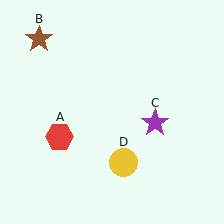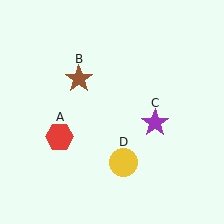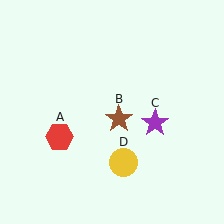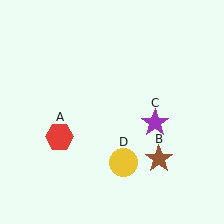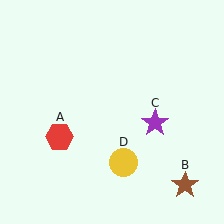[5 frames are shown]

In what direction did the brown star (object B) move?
The brown star (object B) moved down and to the right.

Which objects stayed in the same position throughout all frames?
Red hexagon (object A) and purple star (object C) and yellow circle (object D) remained stationary.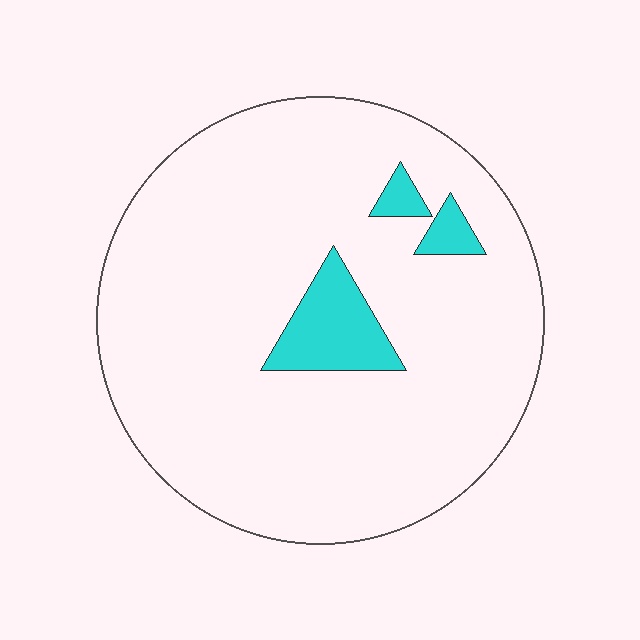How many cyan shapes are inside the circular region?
3.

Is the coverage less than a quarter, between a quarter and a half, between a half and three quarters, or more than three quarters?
Less than a quarter.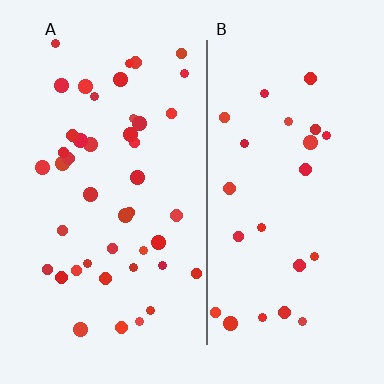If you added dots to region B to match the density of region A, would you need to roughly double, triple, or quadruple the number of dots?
Approximately double.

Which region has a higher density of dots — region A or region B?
A (the left).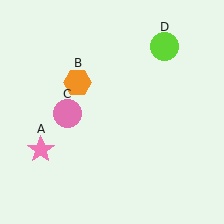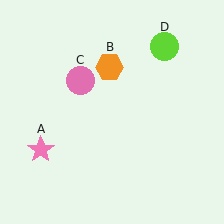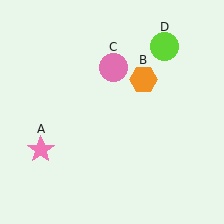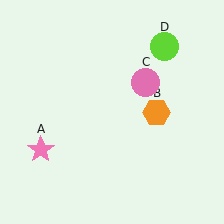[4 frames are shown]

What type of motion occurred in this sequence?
The orange hexagon (object B), pink circle (object C) rotated clockwise around the center of the scene.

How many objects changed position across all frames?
2 objects changed position: orange hexagon (object B), pink circle (object C).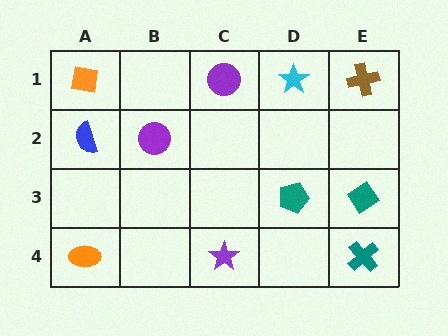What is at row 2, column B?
A purple circle.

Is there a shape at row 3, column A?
No, that cell is empty.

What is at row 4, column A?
An orange ellipse.